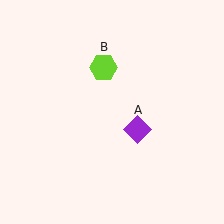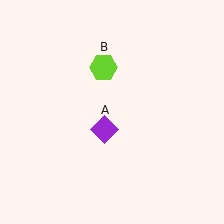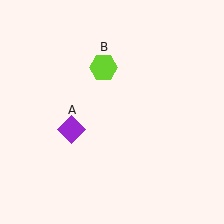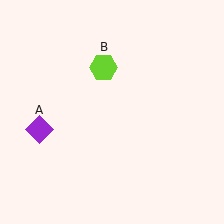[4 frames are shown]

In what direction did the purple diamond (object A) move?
The purple diamond (object A) moved left.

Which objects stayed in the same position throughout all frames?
Lime hexagon (object B) remained stationary.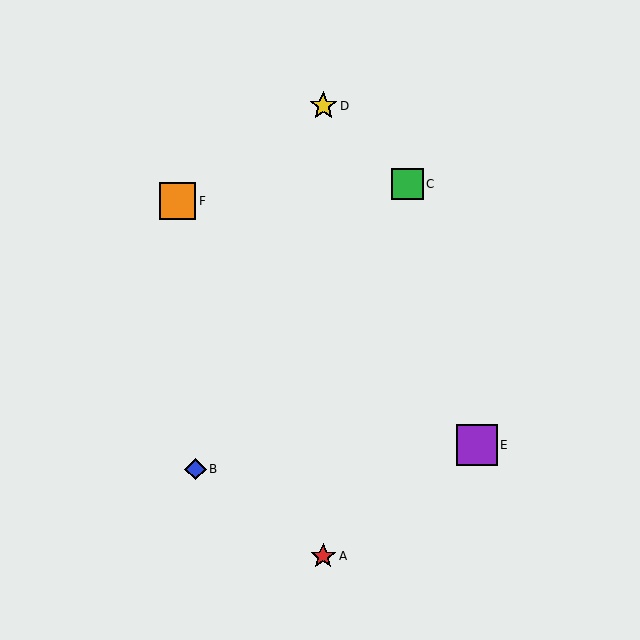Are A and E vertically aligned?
No, A is at x≈323 and E is at x≈477.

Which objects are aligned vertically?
Objects A, D are aligned vertically.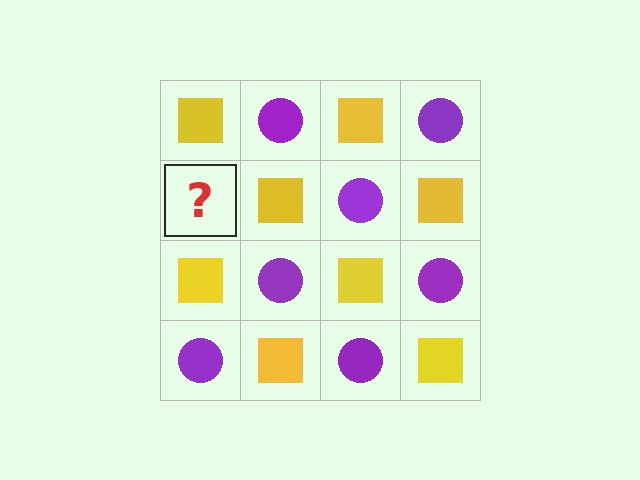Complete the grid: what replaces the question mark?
The question mark should be replaced with a purple circle.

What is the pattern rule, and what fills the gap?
The rule is that it alternates yellow square and purple circle in a checkerboard pattern. The gap should be filled with a purple circle.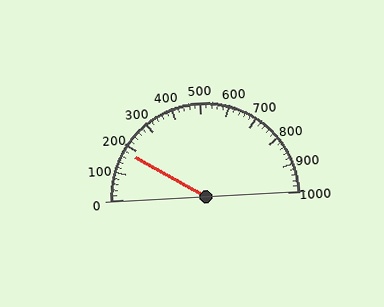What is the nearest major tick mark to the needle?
The nearest major tick mark is 200.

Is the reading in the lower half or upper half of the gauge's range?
The reading is in the lower half of the range (0 to 1000).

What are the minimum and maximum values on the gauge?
The gauge ranges from 0 to 1000.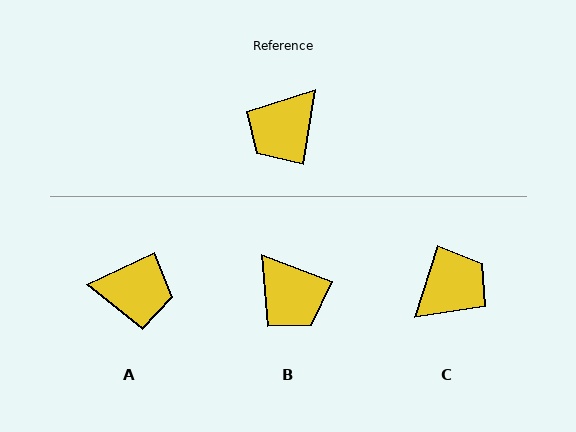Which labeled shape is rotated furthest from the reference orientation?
C, about 172 degrees away.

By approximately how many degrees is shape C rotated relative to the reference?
Approximately 172 degrees counter-clockwise.